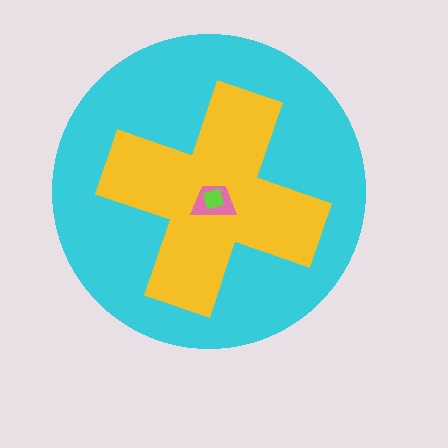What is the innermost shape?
The lime square.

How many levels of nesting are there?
4.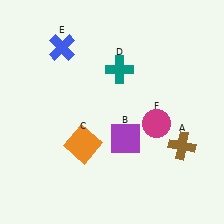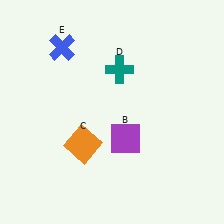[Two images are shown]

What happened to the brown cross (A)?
The brown cross (A) was removed in Image 2. It was in the bottom-right area of Image 1.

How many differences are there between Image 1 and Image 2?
There are 2 differences between the two images.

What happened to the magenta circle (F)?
The magenta circle (F) was removed in Image 2. It was in the bottom-right area of Image 1.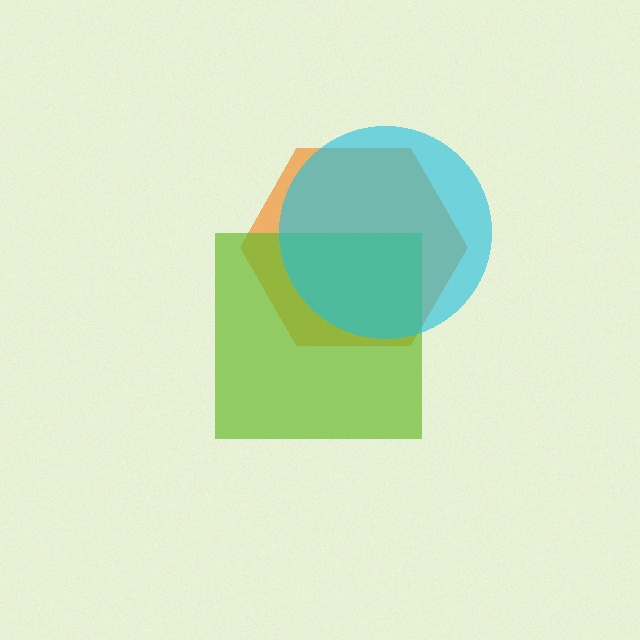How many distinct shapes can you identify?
There are 3 distinct shapes: an orange hexagon, a lime square, a cyan circle.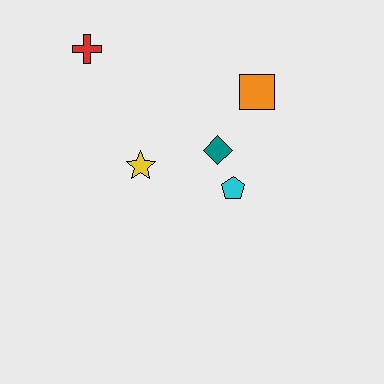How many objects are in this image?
There are 5 objects.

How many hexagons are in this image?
There are no hexagons.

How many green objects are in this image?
There are no green objects.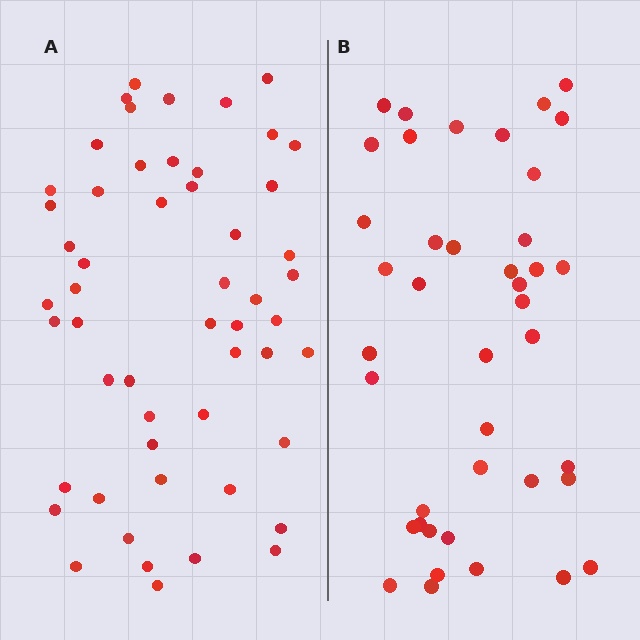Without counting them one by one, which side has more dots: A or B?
Region A (the left region) has more dots.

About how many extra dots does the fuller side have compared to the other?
Region A has roughly 12 or so more dots than region B.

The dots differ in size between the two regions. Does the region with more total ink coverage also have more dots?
No. Region B has more total ink coverage because its dots are larger, but region A actually contains more individual dots. Total area can be misleading — the number of items is what matters here.